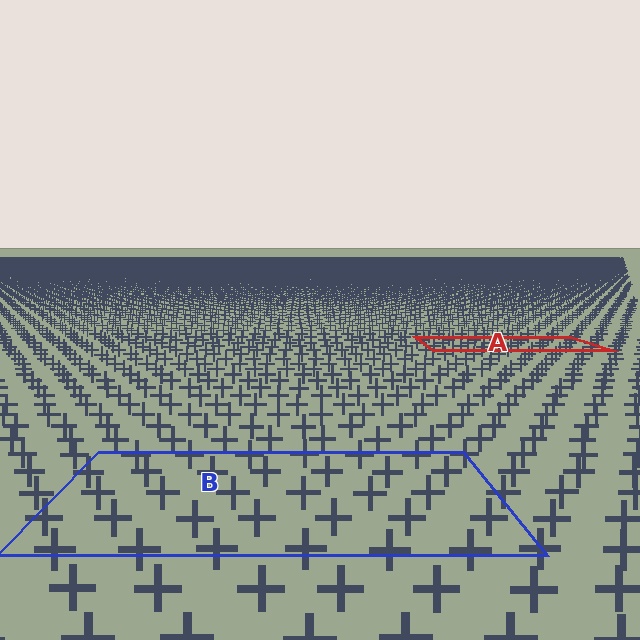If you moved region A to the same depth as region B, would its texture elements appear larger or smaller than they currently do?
They would appear larger. At a closer depth, the same texture elements are projected at a bigger on-screen size.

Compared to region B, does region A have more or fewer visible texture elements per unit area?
Region A has more texture elements per unit area — they are packed more densely because it is farther away.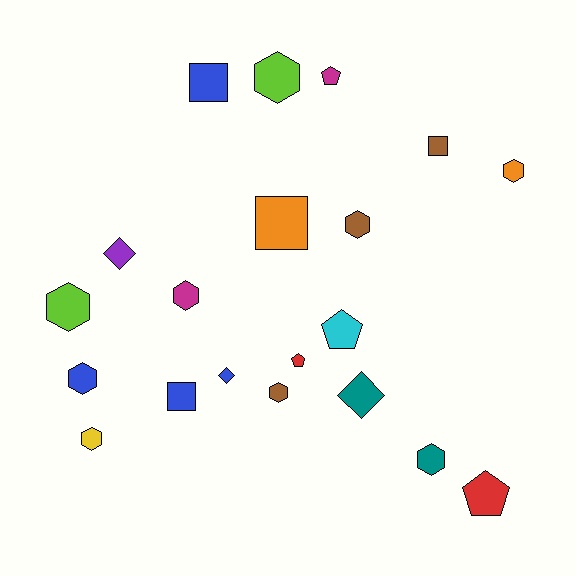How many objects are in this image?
There are 20 objects.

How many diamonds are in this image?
There are 3 diamonds.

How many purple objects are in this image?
There is 1 purple object.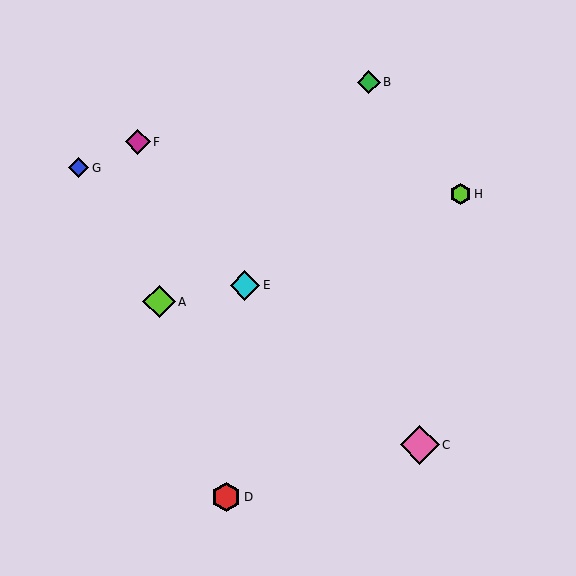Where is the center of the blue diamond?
The center of the blue diamond is at (79, 168).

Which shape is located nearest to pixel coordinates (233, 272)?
The cyan diamond (labeled E) at (245, 285) is nearest to that location.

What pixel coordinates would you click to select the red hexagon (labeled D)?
Click at (226, 497) to select the red hexagon D.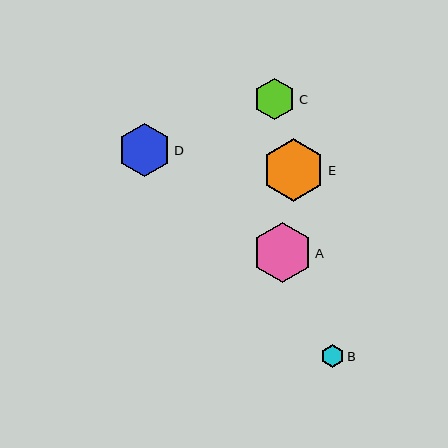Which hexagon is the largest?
Hexagon E is the largest with a size of approximately 63 pixels.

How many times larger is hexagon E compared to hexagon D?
Hexagon E is approximately 1.2 times the size of hexagon D.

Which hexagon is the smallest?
Hexagon B is the smallest with a size of approximately 23 pixels.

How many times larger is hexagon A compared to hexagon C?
Hexagon A is approximately 1.4 times the size of hexagon C.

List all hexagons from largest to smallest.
From largest to smallest: E, A, D, C, B.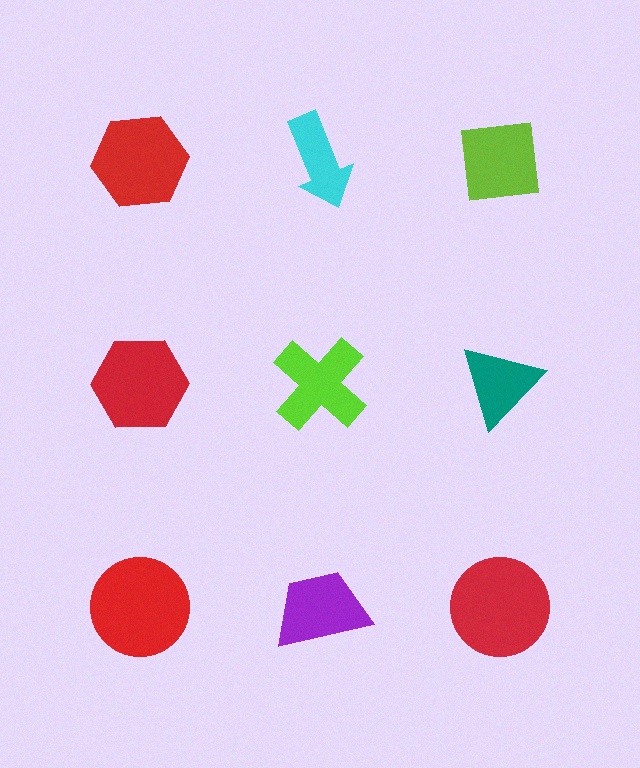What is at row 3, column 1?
A red circle.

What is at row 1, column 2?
A cyan arrow.